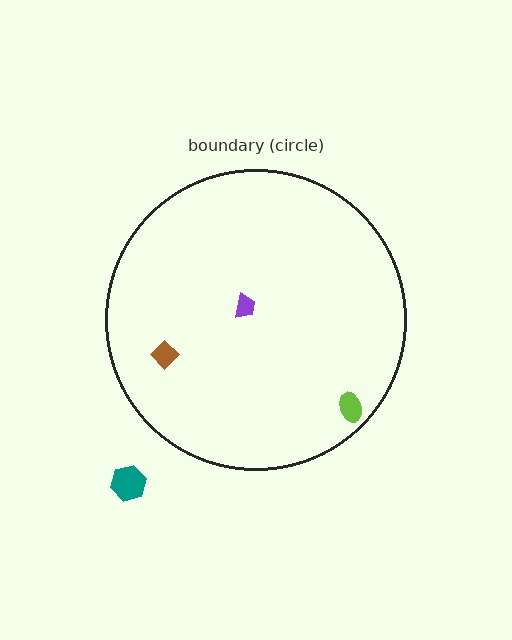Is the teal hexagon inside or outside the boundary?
Outside.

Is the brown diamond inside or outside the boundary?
Inside.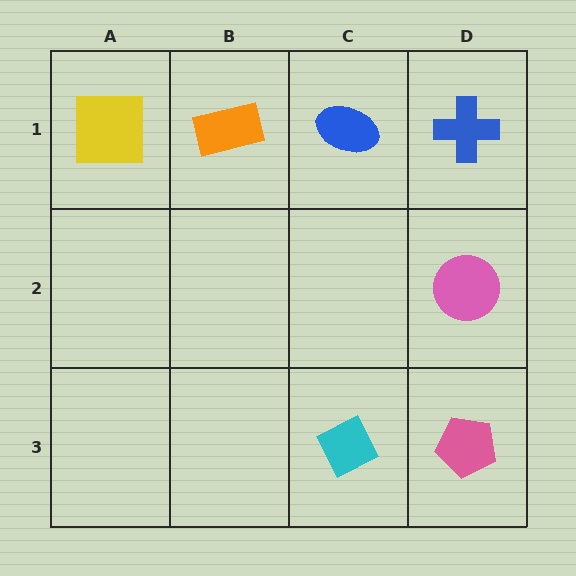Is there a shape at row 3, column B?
No, that cell is empty.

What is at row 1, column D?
A blue cross.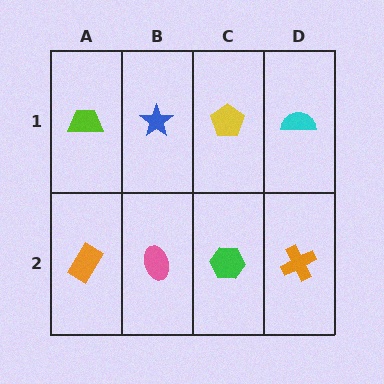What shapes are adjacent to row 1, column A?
An orange rectangle (row 2, column A), a blue star (row 1, column B).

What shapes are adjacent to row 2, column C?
A yellow pentagon (row 1, column C), a pink ellipse (row 2, column B), an orange cross (row 2, column D).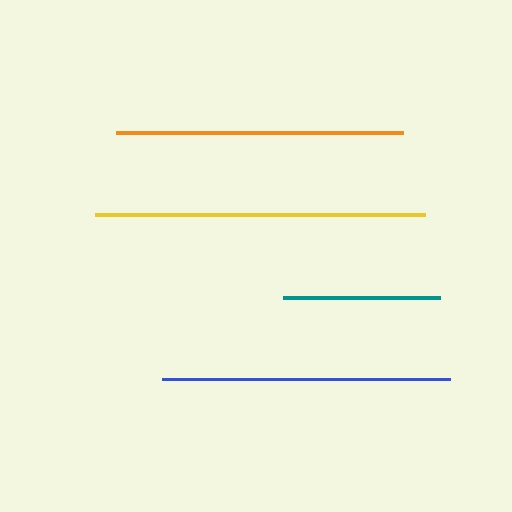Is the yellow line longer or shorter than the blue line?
The yellow line is longer than the blue line.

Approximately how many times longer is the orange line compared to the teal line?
The orange line is approximately 1.8 times the length of the teal line.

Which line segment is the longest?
The yellow line is the longest at approximately 330 pixels.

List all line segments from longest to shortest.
From longest to shortest: yellow, orange, blue, teal.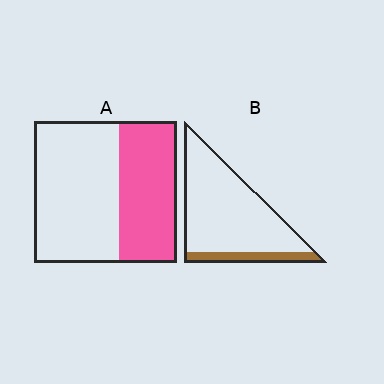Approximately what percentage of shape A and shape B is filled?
A is approximately 40% and B is approximately 15%.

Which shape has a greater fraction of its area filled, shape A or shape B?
Shape A.